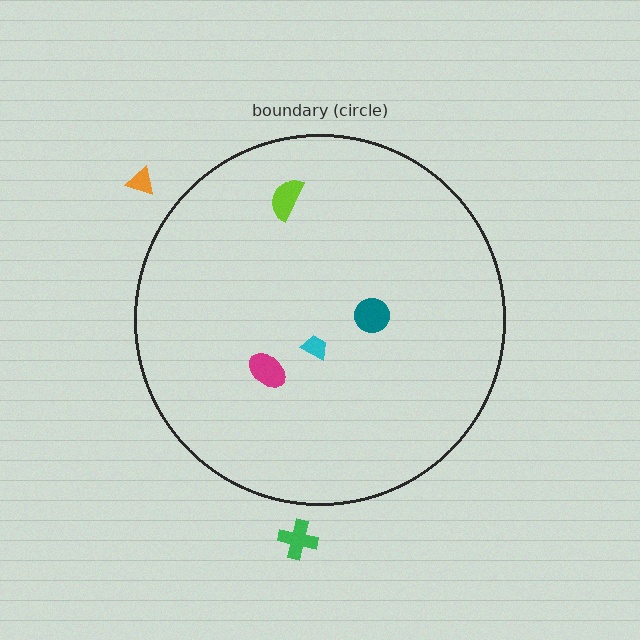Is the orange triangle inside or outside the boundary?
Outside.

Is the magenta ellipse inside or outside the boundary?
Inside.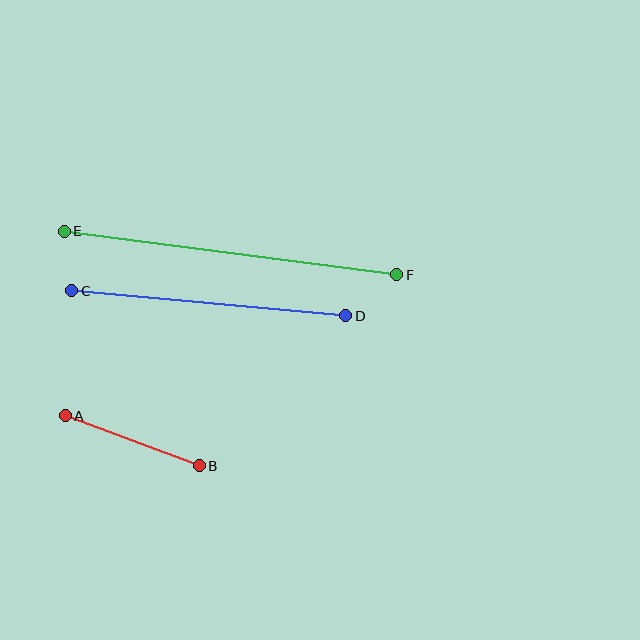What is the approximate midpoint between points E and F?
The midpoint is at approximately (230, 253) pixels.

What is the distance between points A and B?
The distance is approximately 143 pixels.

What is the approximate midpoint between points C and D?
The midpoint is at approximately (209, 303) pixels.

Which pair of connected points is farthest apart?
Points E and F are farthest apart.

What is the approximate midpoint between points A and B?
The midpoint is at approximately (132, 441) pixels.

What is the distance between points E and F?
The distance is approximately 335 pixels.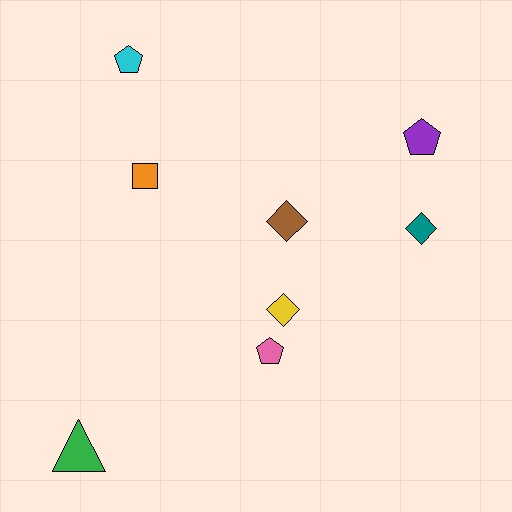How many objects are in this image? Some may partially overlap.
There are 8 objects.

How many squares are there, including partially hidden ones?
There is 1 square.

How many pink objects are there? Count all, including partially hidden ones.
There is 1 pink object.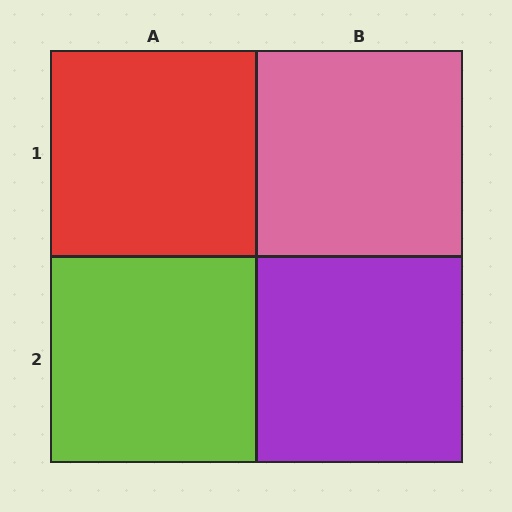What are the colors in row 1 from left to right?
Red, pink.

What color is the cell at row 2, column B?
Purple.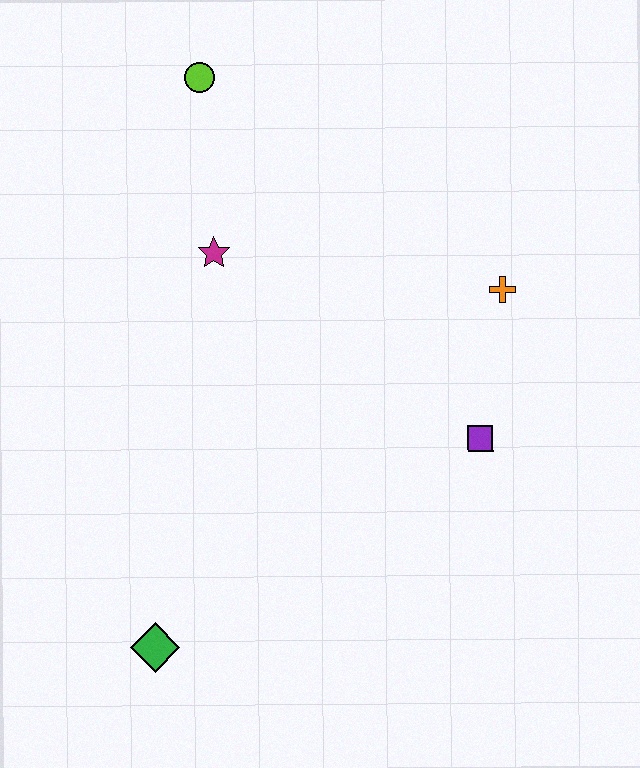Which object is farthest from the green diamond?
The lime circle is farthest from the green diamond.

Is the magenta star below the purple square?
No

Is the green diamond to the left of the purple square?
Yes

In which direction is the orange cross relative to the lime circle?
The orange cross is to the right of the lime circle.